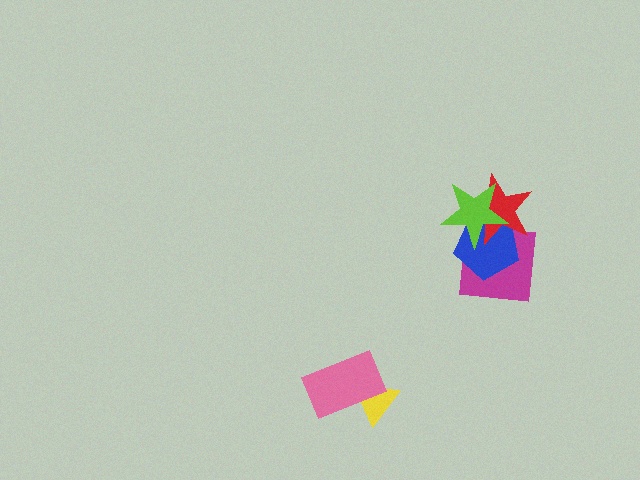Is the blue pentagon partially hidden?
Yes, it is partially covered by another shape.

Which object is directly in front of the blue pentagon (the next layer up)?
The red star is directly in front of the blue pentagon.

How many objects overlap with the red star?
3 objects overlap with the red star.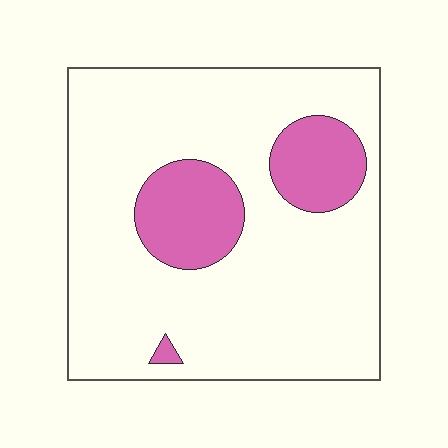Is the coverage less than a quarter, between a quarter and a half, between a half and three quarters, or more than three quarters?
Less than a quarter.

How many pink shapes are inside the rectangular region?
3.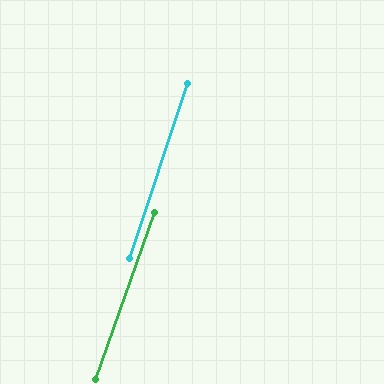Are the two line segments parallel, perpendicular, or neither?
Parallel — their directions differ by only 0.9°.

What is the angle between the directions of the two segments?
Approximately 1 degree.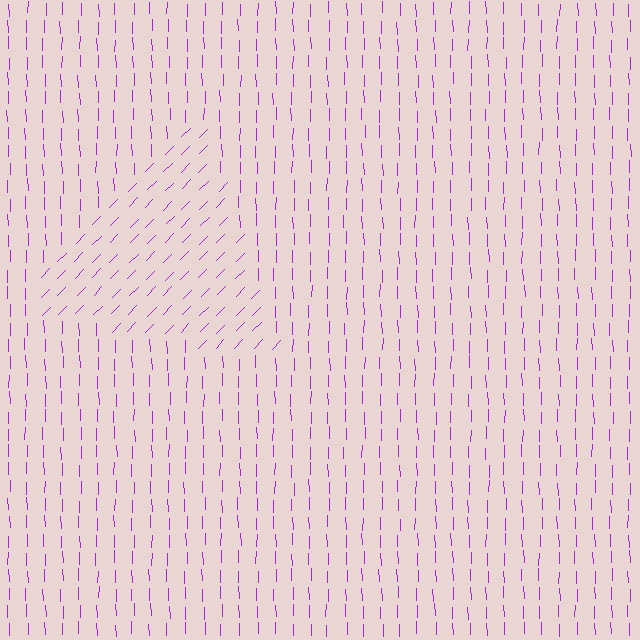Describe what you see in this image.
The image is filled with small purple line segments. A triangle region in the image has lines oriented differently from the surrounding lines, creating a visible texture boundary.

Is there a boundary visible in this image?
Yes, there is a texture boundary formed by a change in line orientation.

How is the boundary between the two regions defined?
The boundary is defined purely by a change in line orientation (approximately 45 degrees difference). All lines are the same color and thickness.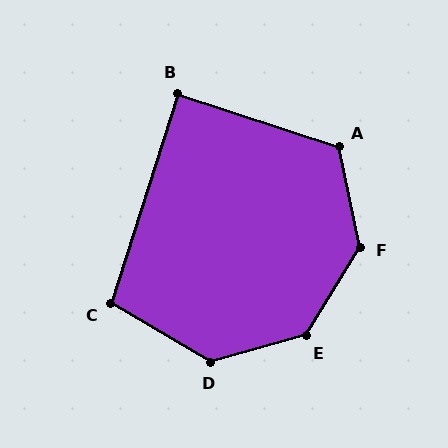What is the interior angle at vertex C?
Approximately 103 degrees (obtuse).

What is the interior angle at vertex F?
Approximately 136 degrees (obtuse).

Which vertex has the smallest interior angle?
B, at approximately 89 degrees.